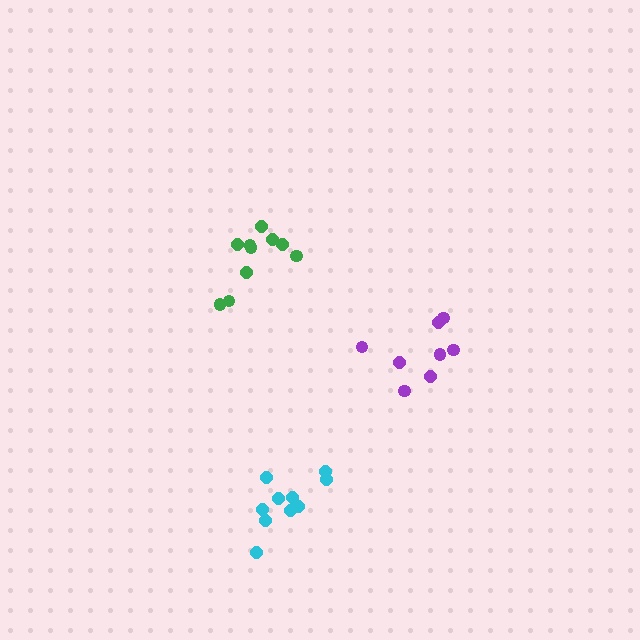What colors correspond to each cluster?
The clusters are colored: purple, cyan, green.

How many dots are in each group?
Group 1: 8 dots, Group 2: 10 dots, Group 3: 10 dots (28 total).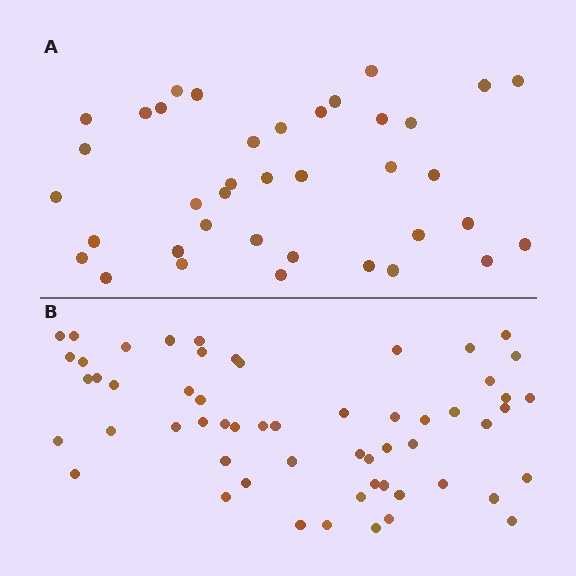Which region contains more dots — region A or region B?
Region B (the bottom region) has more dots.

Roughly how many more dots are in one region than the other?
Region B has approximately 20 more dots than region A.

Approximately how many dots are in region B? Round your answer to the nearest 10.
About 60 dots. (The exact count is 57, which rounds to 60.)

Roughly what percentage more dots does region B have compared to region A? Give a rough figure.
About 50% more.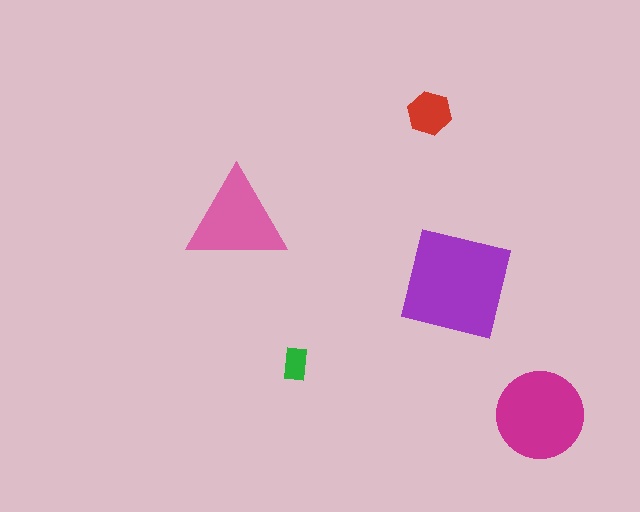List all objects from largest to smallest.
The purple square, the magenta circle, the pink triangle, the red hexagon, the green rectangle.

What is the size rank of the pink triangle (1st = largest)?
3rd.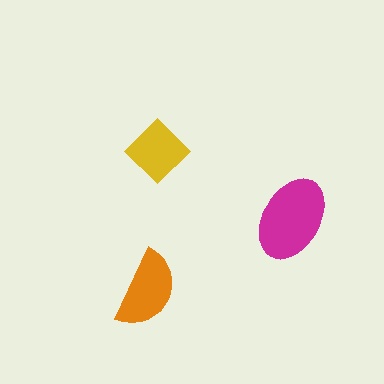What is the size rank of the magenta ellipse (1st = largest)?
1st.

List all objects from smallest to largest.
The yellow diamond, the orange semicircle, the magenta ellipse.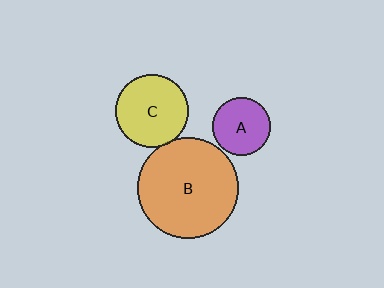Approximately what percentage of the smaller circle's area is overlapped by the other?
Approximately 5%.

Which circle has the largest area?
Circle B (orange).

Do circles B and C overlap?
Yes.